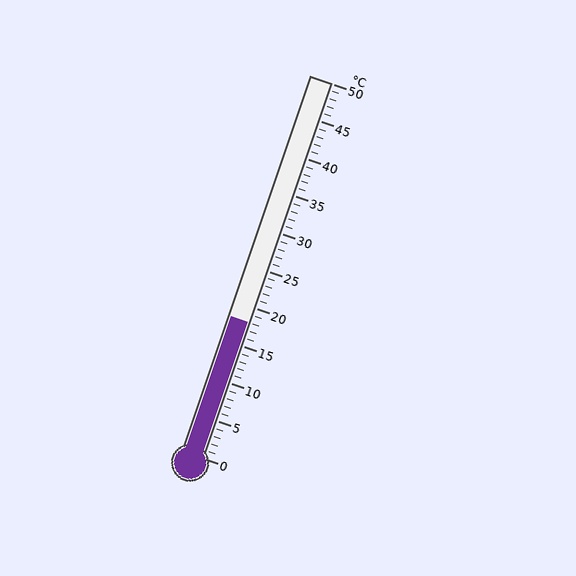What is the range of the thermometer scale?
The thermometer scale ranges from 0°C to 50°C.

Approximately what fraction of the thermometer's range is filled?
The thermometer is filled to approximately 35% of its range.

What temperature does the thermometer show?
The thermometer shows approximately 18°C.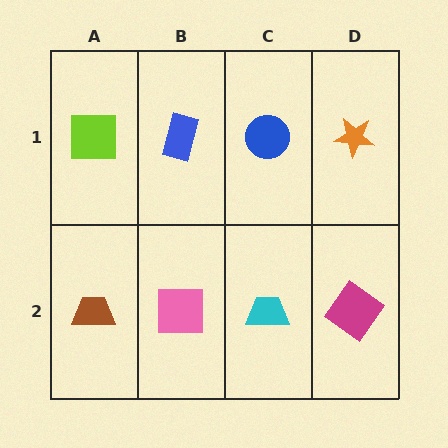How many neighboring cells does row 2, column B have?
3.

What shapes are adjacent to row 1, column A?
A brown trapezoid (row 2, column A), a blue rectangle (row 1, column B).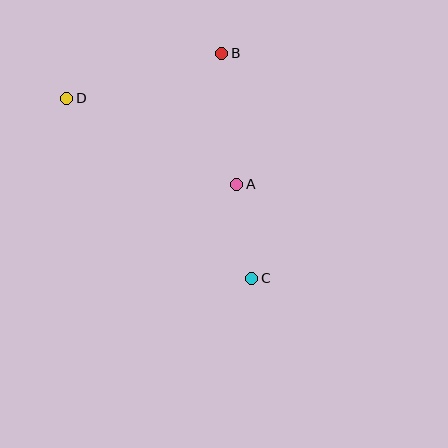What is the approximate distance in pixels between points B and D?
The distance between B and D is approximately 161 pixels.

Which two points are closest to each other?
Points A and C are closest to each other.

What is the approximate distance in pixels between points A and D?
The distance between A and D is approximately 191 pixels.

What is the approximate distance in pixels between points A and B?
The distance between A and B is approximately 132 pixels.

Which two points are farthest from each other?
Points C and D are farthest from each other.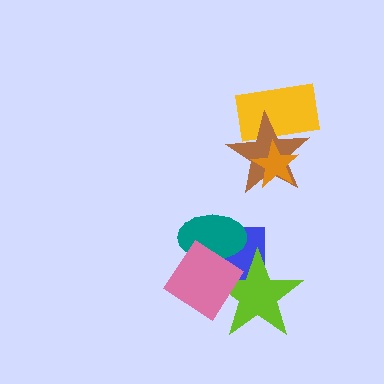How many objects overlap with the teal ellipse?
3 objects overlap with the teal ellipse.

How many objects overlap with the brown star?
2 objects overlap with the brown star.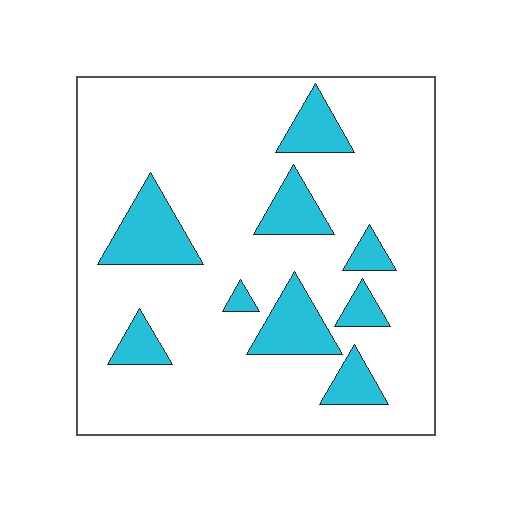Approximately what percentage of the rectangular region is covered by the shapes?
Approximately 15%.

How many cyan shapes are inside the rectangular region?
9.